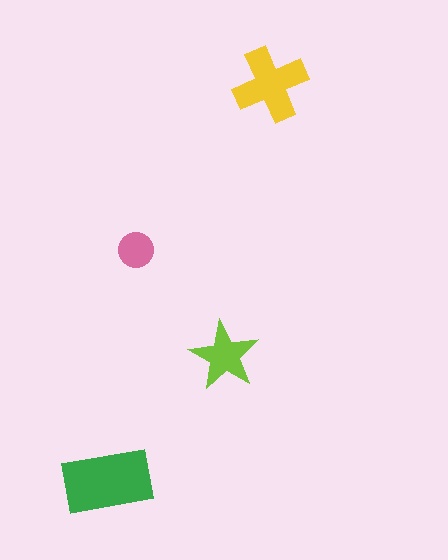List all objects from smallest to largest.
The pink circle, the lime star, the yellow cross, the green rectangle.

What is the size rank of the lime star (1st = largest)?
3rd.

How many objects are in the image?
There are 4 objects in the image.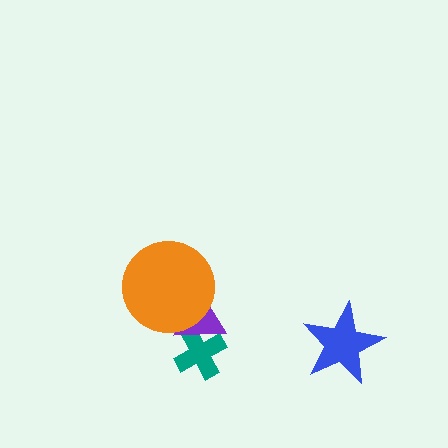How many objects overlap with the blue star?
0 objects overlap with the blue star.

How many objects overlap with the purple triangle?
2 objects overlap with the purple triangle.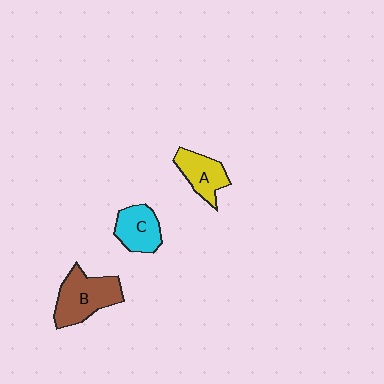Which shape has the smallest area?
Shape A (yellow).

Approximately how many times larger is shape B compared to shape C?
Approximately 1.4 times.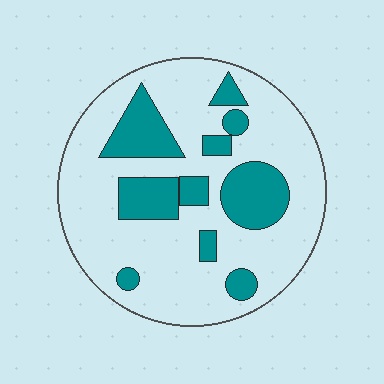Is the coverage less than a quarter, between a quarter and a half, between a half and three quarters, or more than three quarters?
Between a quarter and a half.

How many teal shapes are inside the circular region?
10.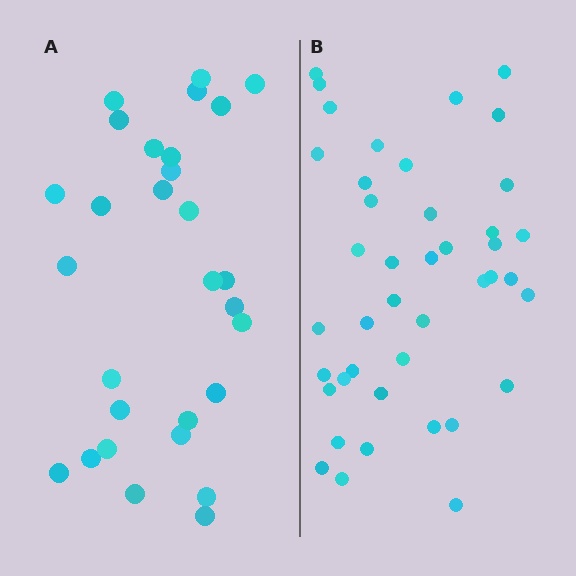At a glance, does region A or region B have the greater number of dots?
Region B (the right region) has more dots.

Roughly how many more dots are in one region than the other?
Region B has approximately 15 more dots than region A.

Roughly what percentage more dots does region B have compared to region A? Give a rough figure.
About 45% more.